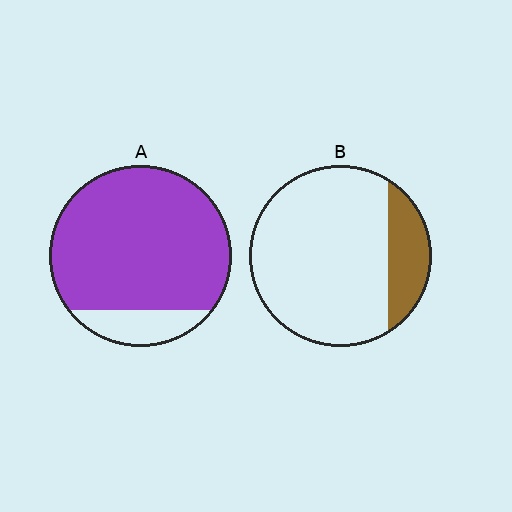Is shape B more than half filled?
No.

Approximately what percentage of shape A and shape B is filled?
A is approximately 85% and B is approximately 20%.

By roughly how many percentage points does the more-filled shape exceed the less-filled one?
By roughly 65 percentage points (A over B).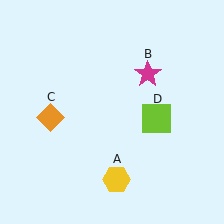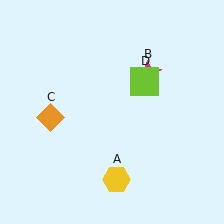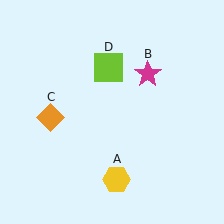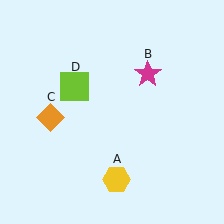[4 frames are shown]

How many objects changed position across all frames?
1 object changed position: lime square (object D).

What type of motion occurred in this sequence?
The lime square (object D) rotated counterclockwise around the center of the scene.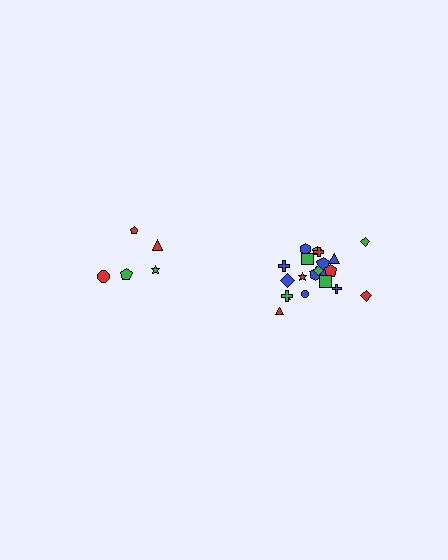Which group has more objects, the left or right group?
The right group.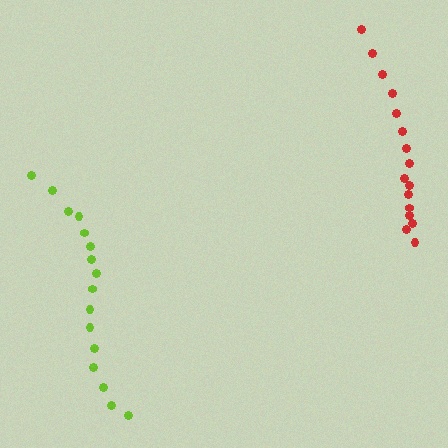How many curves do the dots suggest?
There are 2 distinct paths.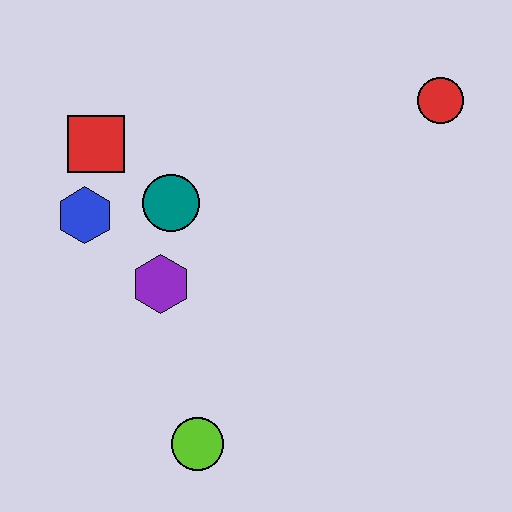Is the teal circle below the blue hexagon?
No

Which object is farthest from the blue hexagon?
The red circle is farthest from the blue hexagon.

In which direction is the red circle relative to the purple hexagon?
The red circle is to the right of the purple hexagon.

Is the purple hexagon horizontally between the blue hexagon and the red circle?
Yes